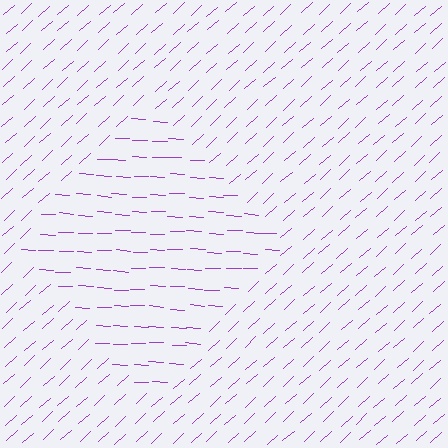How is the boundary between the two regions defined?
The boundary is defined purely by a change in line orientation (approximately 45 degrees difference). All lines are the same color and thickness.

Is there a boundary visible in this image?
Yes, there is a texture boundary formed by a change in line orientation.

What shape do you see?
I see a diamond.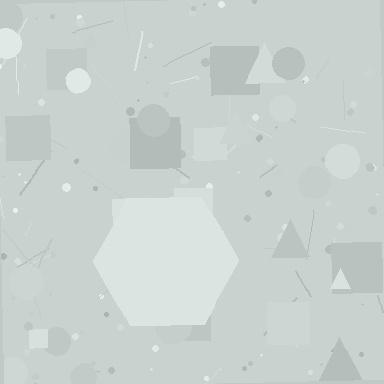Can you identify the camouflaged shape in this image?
The camouflaged shape is a hexagon.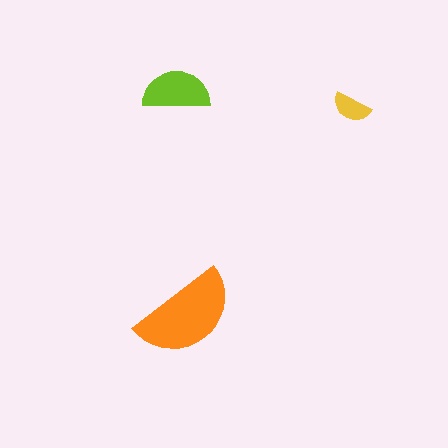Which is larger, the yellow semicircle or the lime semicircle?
The lime one.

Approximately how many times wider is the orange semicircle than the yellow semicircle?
About 2.5 times wider.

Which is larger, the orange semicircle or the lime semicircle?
The orange one.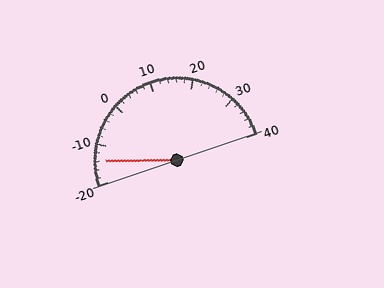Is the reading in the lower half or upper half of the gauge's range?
The reading is in the lower half of the range (-20 to 40).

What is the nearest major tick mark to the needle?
The nearest major tick mark is -10.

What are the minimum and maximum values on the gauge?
The gauge ranges from -20 to 40.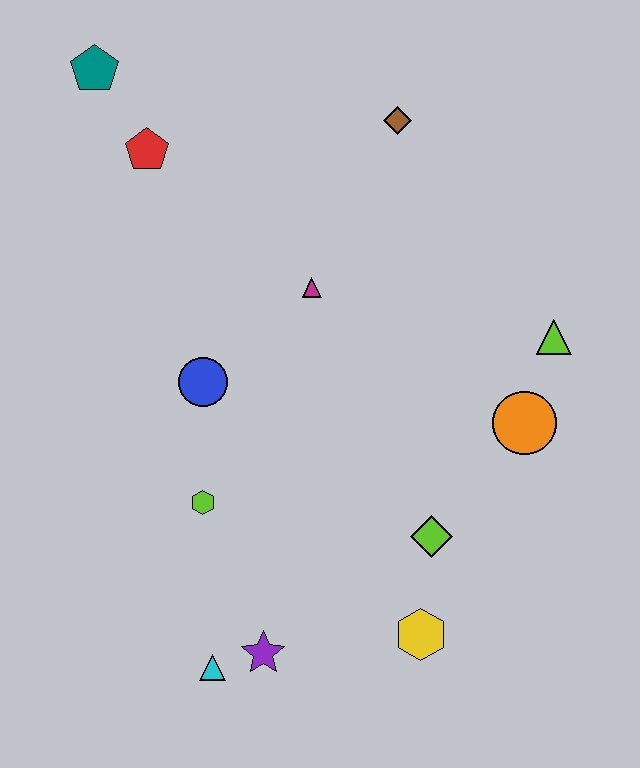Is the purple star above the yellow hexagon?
No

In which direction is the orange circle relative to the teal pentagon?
The orange circle is to the right of the teal pentagon.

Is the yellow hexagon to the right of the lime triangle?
No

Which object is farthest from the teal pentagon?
The yellow hexagon is farthest from the teal pentagon.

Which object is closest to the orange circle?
The lime triangle is closest to the orange circle.